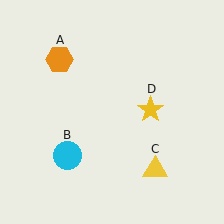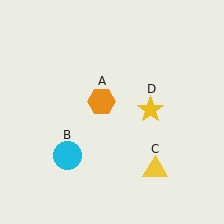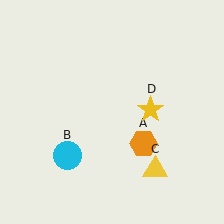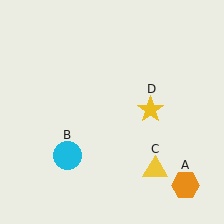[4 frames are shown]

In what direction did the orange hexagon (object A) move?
The orange hexagon (object A) moved down and to the right.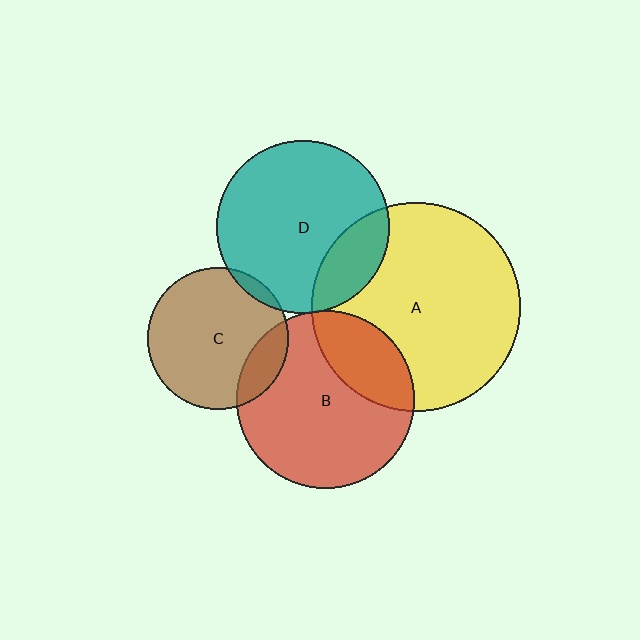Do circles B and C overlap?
Yes.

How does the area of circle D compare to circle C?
Approximately 1.5 times.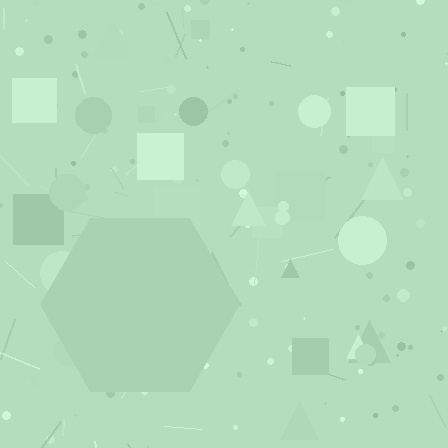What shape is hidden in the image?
A hexagon is hidden in the image.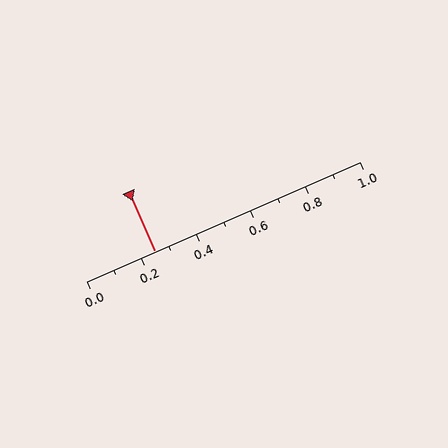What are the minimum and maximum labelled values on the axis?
The axis runs from 0.0 to 1.0.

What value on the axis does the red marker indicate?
The marker indicates approximately 0.25.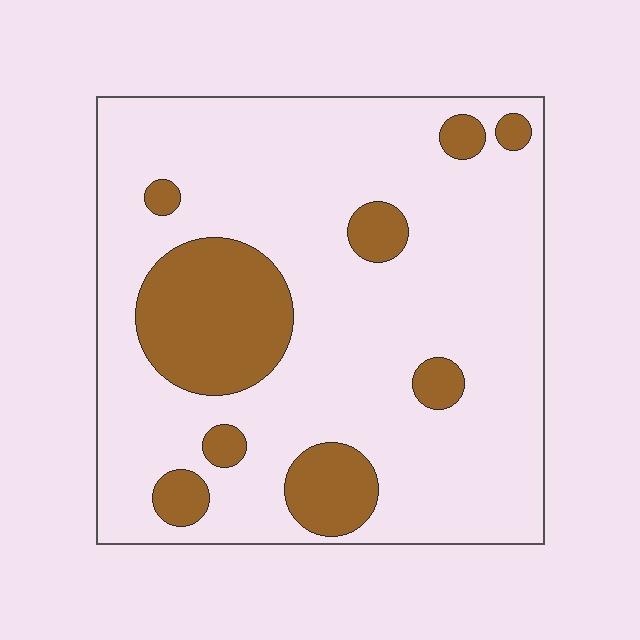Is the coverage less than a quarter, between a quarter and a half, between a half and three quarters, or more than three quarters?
Less than a quarter.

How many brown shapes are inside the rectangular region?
9.